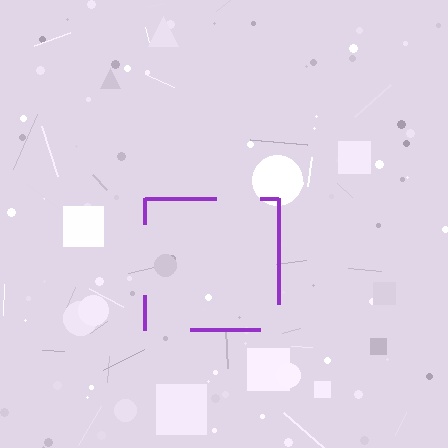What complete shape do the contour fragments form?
The contour fragments form a square.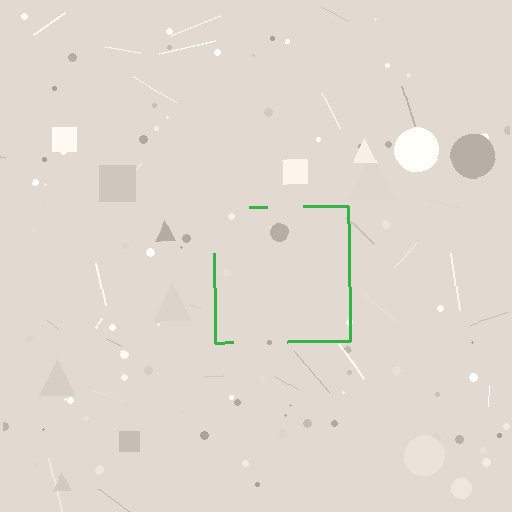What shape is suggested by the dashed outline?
The dashed outline suggests a square.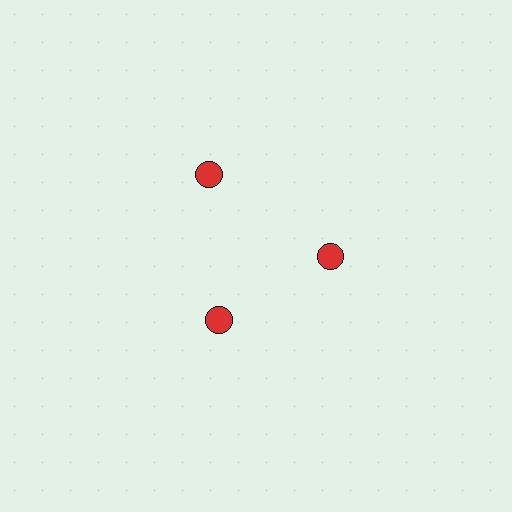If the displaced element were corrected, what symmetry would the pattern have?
It would have 3-fold rotational symmetry — the pattern would map onto itself every 120 degrees.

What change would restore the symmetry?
The symmetry would be restored by moving it inward, back onto the ring so that all 3 circles sit at equal angles and equal distance from the center.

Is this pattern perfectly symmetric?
No. The 3 red circles are arranged in a ring, but one element near the 11 o'clock position is pushed outward from the center, breaking the 3-fold rotational symmetry.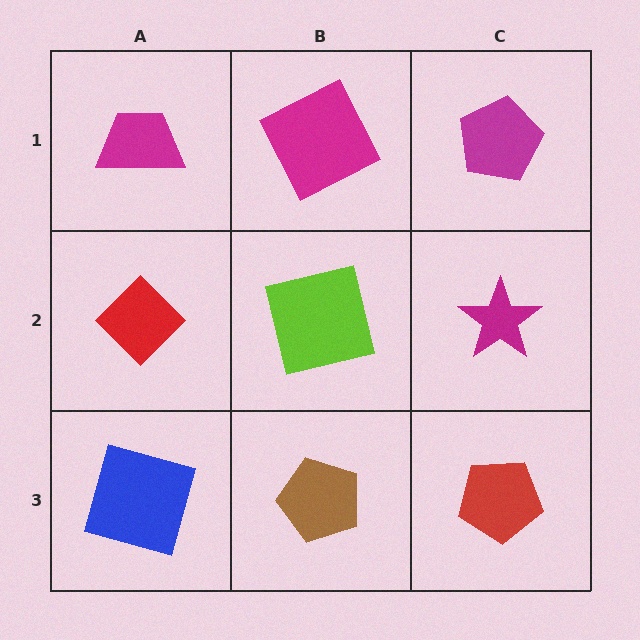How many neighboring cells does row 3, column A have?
2.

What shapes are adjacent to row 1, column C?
A magenta star (row 2, column C), a magenta square (row 1, column B).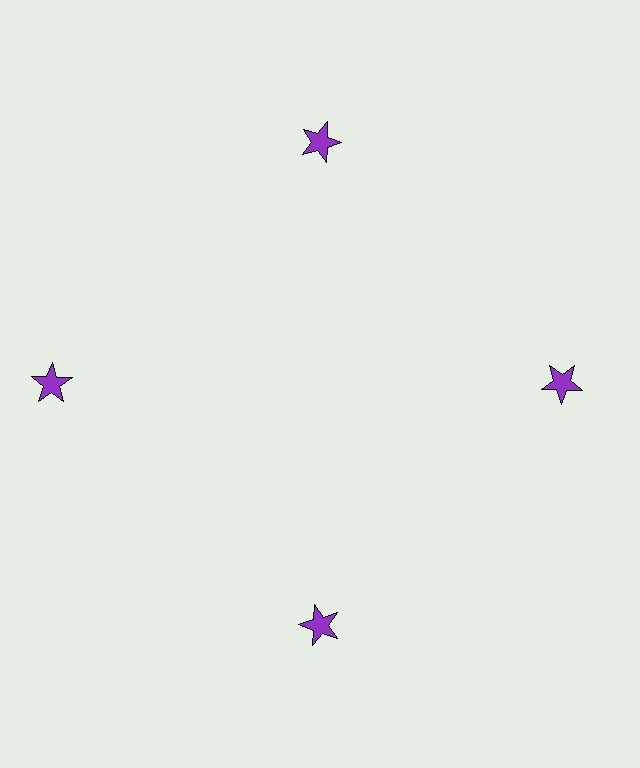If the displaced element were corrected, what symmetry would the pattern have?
It would have 4-fold rotational symmetry — the pattern would map onto itself every 90 degrees.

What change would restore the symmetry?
The symmetry would be restored by moving it inward, back onto the ring so that all 4 stars sit at equal angles and equal distance from the center.